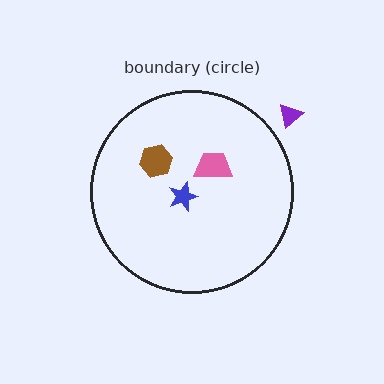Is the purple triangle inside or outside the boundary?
Outside.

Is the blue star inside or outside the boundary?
Inside.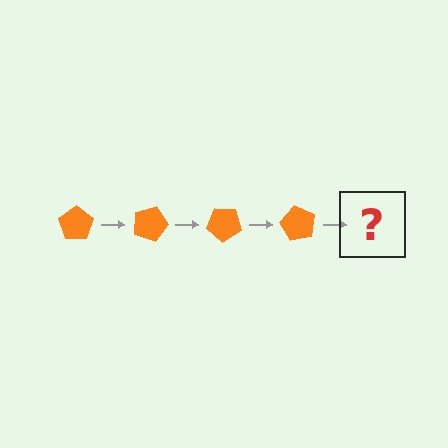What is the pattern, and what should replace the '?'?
The pattern is that the pentagon rotates 20 degrees each step. The '?' should be an orange pentagon rotated 80 degrees.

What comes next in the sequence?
The next element should be an orange pentagon rotated 80 degrees.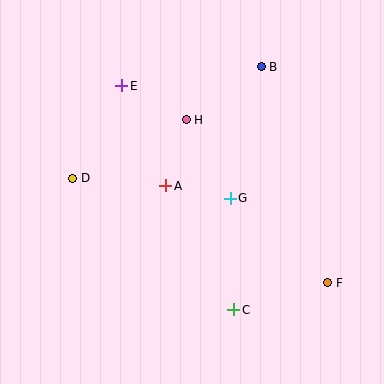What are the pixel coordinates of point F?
Point F is at (328, 283).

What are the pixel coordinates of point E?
Point E is at (122, 86).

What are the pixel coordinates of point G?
Point G is at (230, 198).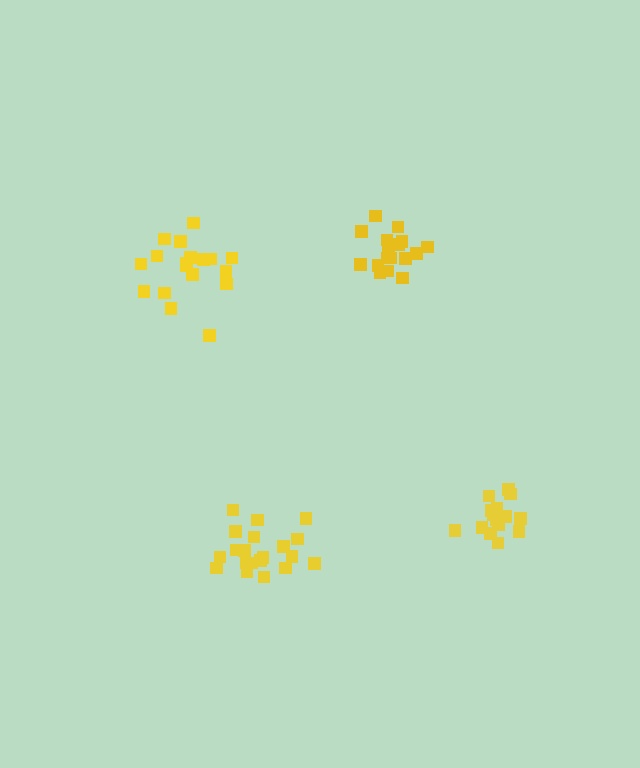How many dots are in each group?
Group 1: 20 dots, Group 2: 17 dots, Group 3: 18 dots, Group 4: 16 dots (71 total).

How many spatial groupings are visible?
There are 4 spatial groupings.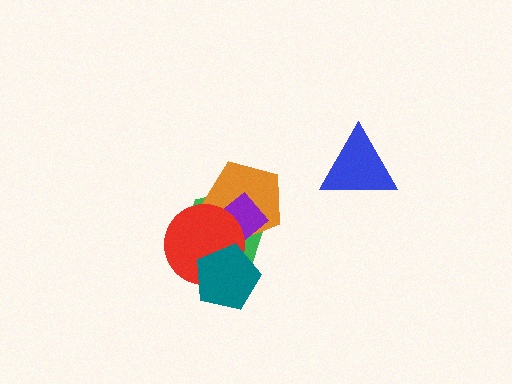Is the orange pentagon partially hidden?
Yes, it is partially covered by another shape.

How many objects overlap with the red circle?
4 objects overlap with the red circle.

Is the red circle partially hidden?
Yes, it is partially covered by another shape.